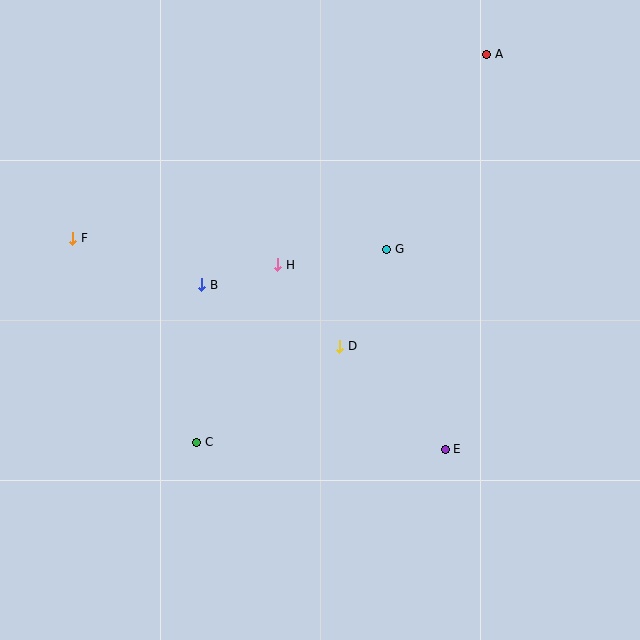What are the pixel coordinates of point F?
Point F is at (73, 238).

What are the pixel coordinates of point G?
Point G is at (387, 249).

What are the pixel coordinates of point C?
Point C is at (197, 442).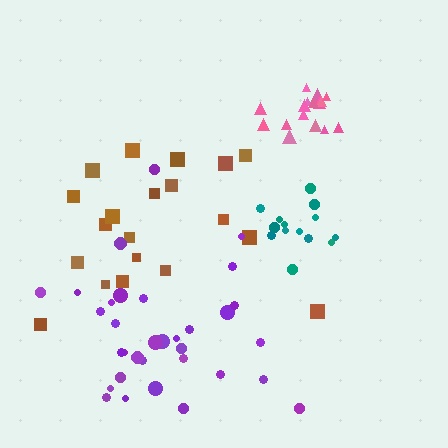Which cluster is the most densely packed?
Pink.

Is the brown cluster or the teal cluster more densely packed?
Teal.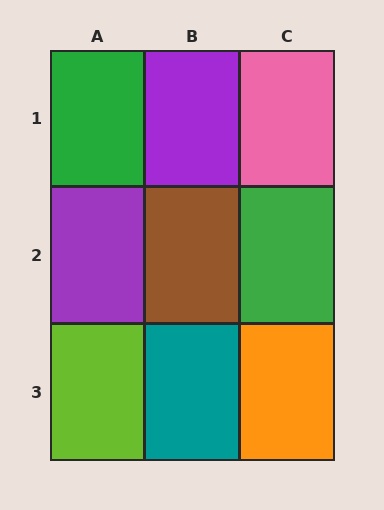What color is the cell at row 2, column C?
Green.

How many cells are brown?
1 cell is brown.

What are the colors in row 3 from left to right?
Lime, teal, orange.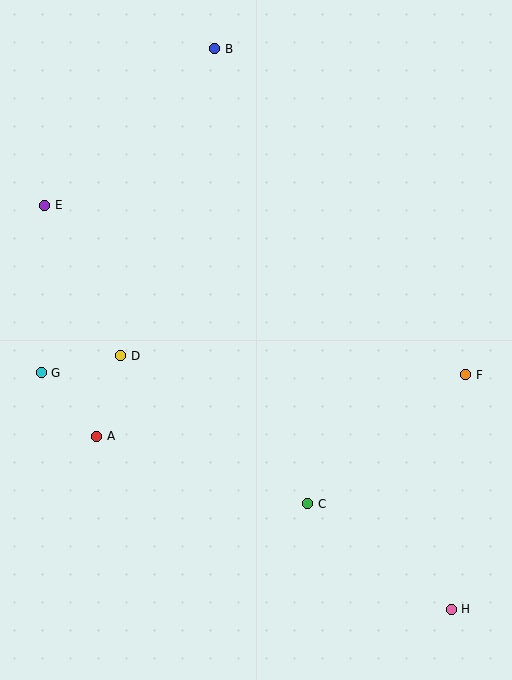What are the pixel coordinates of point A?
Point A is at (97, 436).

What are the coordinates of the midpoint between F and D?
The midpoint between F and D is at (293, 365).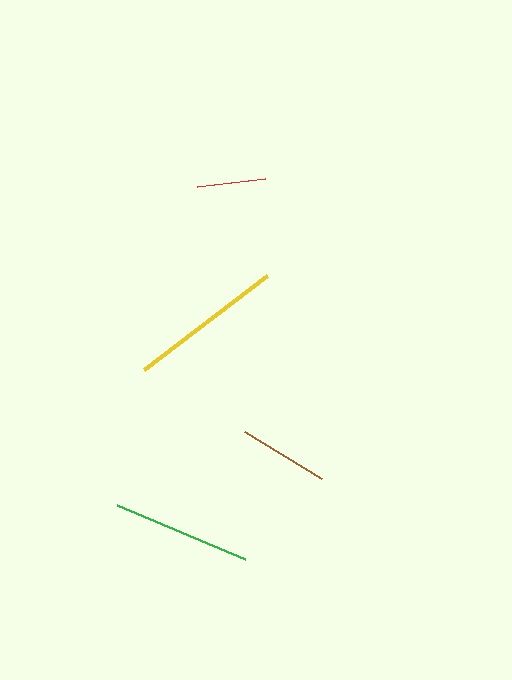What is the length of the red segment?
The red segment is approximately 69 pixels long.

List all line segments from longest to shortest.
From longest to shortest: yellow, green, brown, red.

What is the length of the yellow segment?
The yellow segment is approximately 155 pixels long.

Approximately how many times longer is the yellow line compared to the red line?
The yellow line is approximately 2.2 times the length of the red line.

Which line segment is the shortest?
The red line is the shortest at approximately 69 pixels.